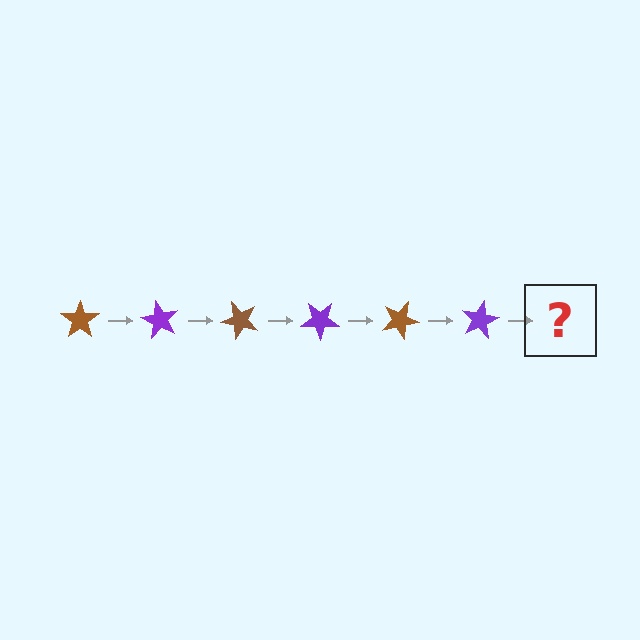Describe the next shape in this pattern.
It should be a brown star, rotated 360 degrees from the start.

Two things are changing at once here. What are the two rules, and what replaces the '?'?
The two rules are that it rotates 60 degrees each step and the color cycles through brown and purple. The '?' should be a brown star, rotated 360 degrees from the start.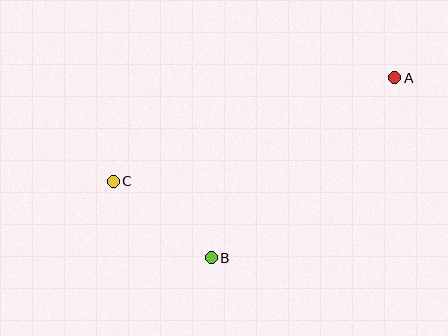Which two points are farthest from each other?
Points A and C are farthest from each other.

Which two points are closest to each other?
Points B and C are closest to each other.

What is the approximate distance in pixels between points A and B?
The distance between A and B is approximately 257 pixels.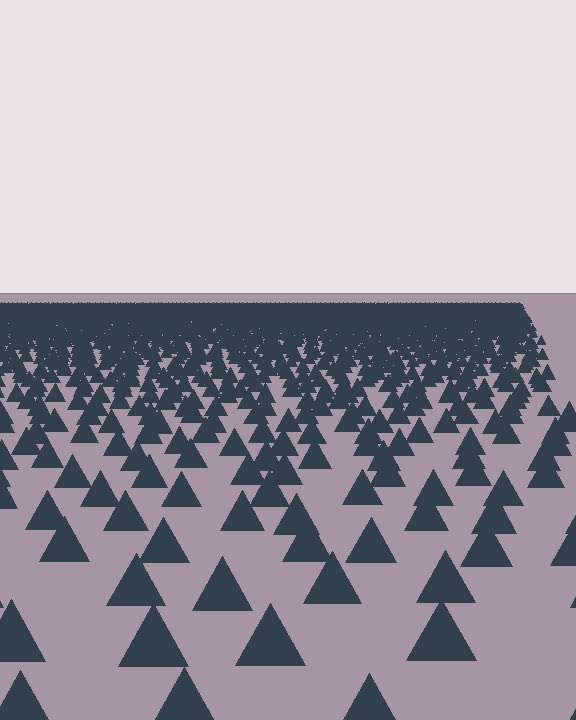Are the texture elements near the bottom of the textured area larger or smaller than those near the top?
Larger. Near the bottom, elements are closer to the viewer and appear at a bigger on-screen size.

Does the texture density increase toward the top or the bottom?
Density increases toward the top.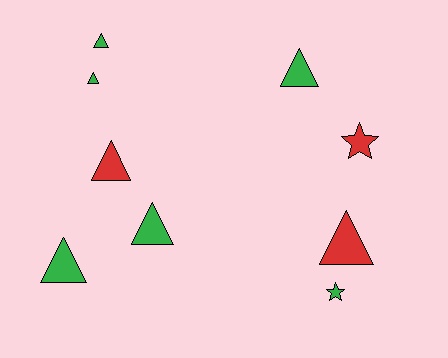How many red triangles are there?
There are 2 red triangles.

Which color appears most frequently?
Green, with 6 objects.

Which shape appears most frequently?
Triangle, with 7 objects.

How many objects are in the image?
There are 9 objects.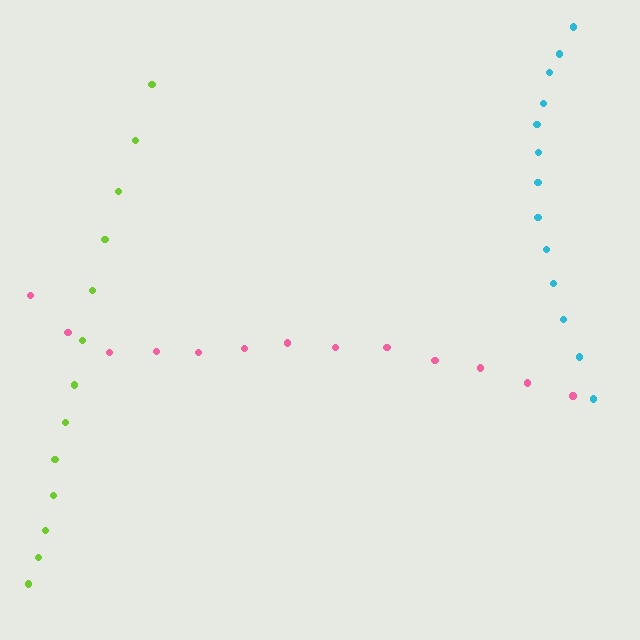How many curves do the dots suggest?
There are 3 distinct paths.